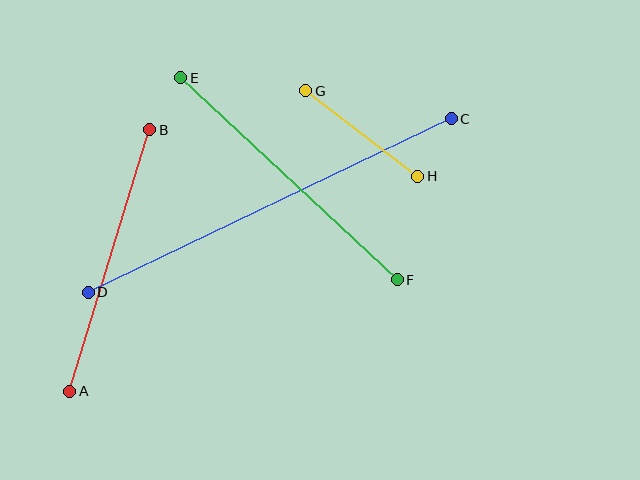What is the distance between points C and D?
The distance is approximately 402 pixels.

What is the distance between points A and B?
The distance is approximately 274 pixels.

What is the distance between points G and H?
The distance is approximately 141 pixels.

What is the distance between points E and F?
The distance is approximately 296 pixels.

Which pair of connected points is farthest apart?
Points C and D are farthest apart.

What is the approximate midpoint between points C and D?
The midpoint is at approximately (270, 206) pixels.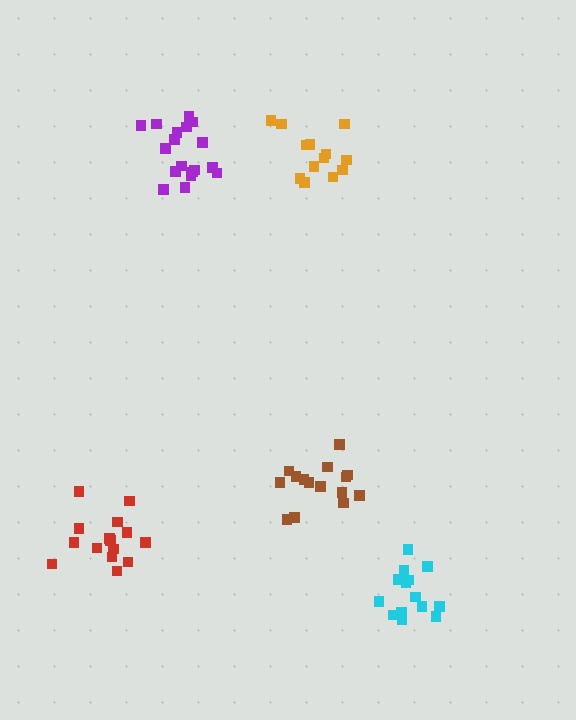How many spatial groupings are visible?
There are 5 spatial groupings.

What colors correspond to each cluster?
The clusters are colored: brown, orange, red, purple, cyan.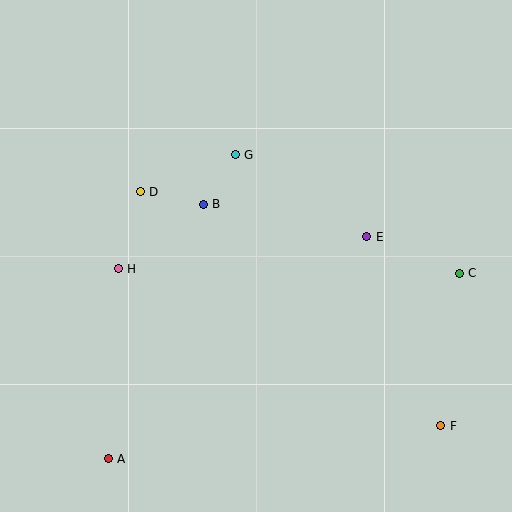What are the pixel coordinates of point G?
Point G is at (235, 155).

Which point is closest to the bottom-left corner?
Point A is closest to the bottom-left corner.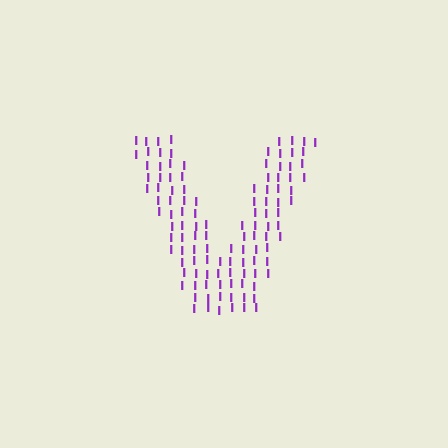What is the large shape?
The large shape is the letter V.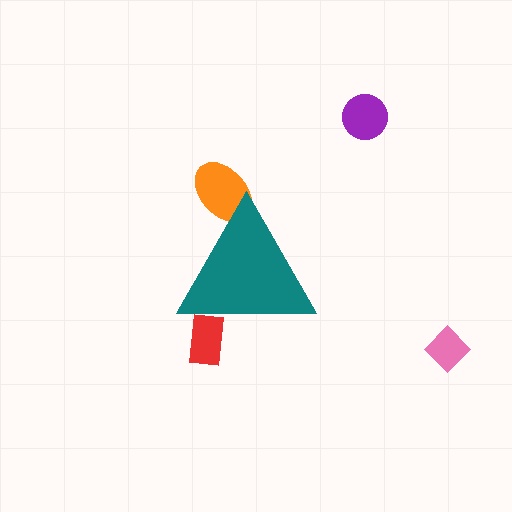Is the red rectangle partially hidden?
Yes, the red rectangle is partially hidden behind the teal triangle.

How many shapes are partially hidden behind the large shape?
2 shapes are partially hidden.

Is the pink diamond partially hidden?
No, the pink diamond is fully visible.